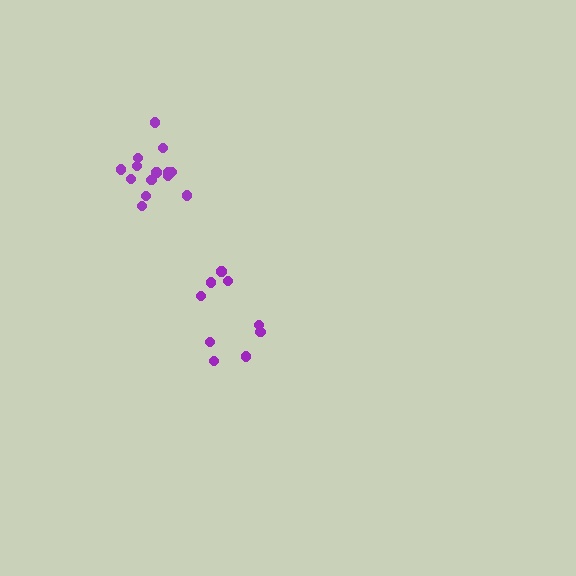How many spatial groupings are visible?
There are 2 spatial groupings.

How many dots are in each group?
Group 1: 9 dots, Group 2: 14 dots (23 total).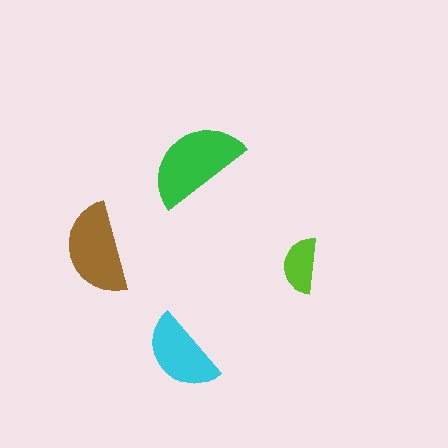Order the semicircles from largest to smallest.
the green one, the brown one, the cyan one, the lime one.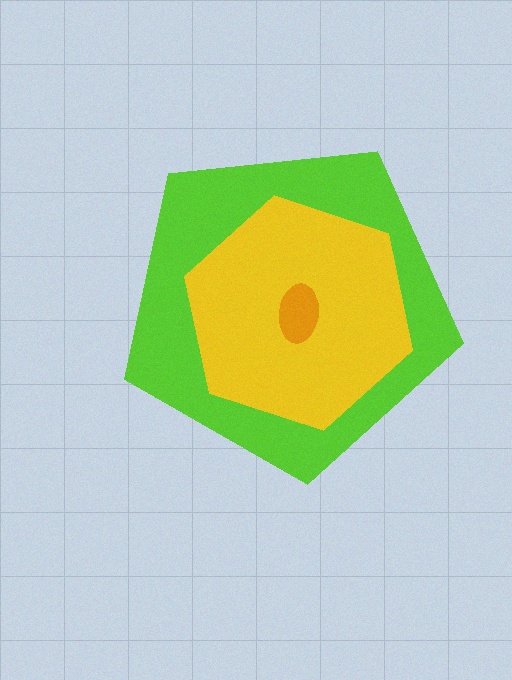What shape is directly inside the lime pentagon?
The yellow hexagon.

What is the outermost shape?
The lime pentagon.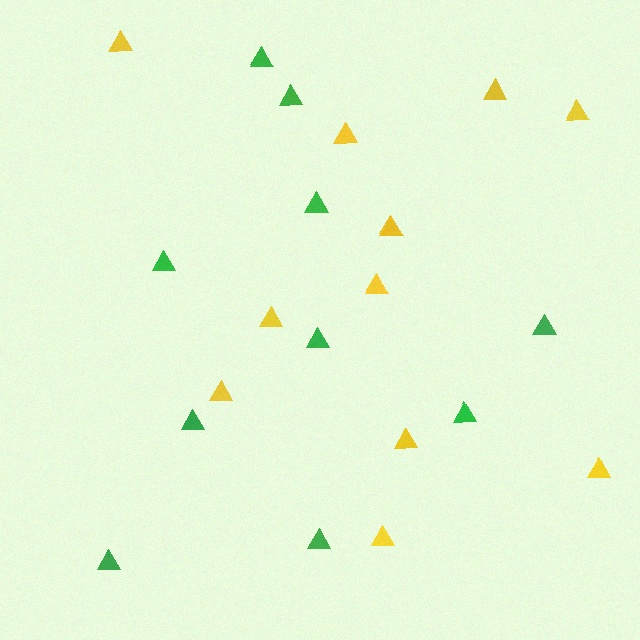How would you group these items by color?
There are 2 groups: one group of green triangles (10) and one group of yellow triangles (11).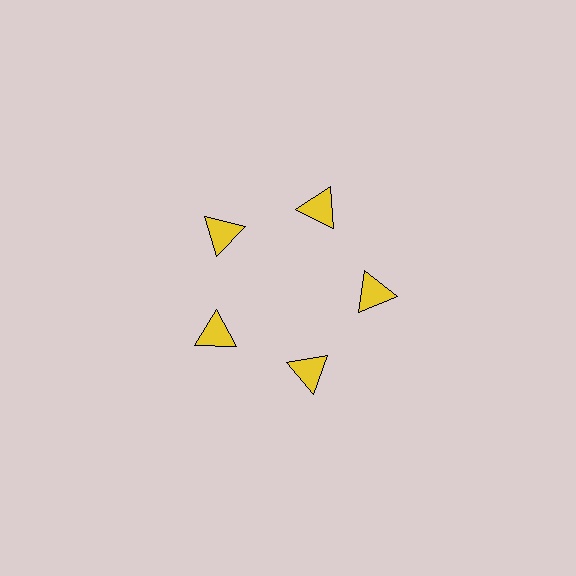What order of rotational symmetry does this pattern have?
This pattern has 5-fold rotational symmetry.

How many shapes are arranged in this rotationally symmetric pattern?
There are 5 shapes, arranged in 5 groups of 1.